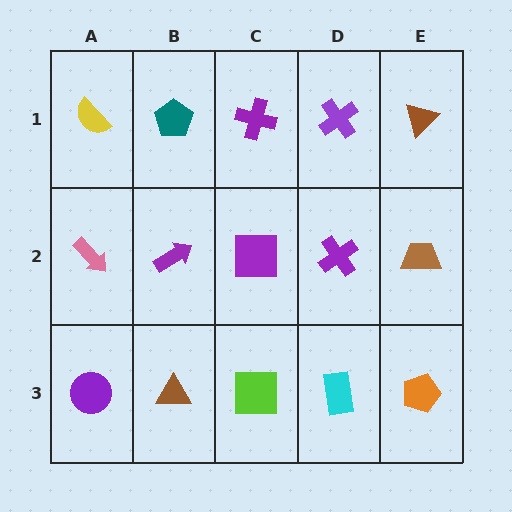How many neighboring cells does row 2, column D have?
4.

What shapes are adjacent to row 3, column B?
A purple arrow (row 2, column B), a purple circle (row 3, column A), a lime square (row 3, column C).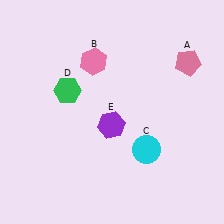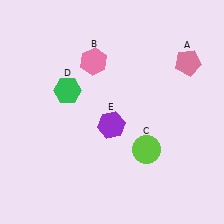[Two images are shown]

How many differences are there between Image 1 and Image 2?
There is 1 difference between the two images.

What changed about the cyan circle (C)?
In Image 1, C is cyan. In Image 2, it changed to lime.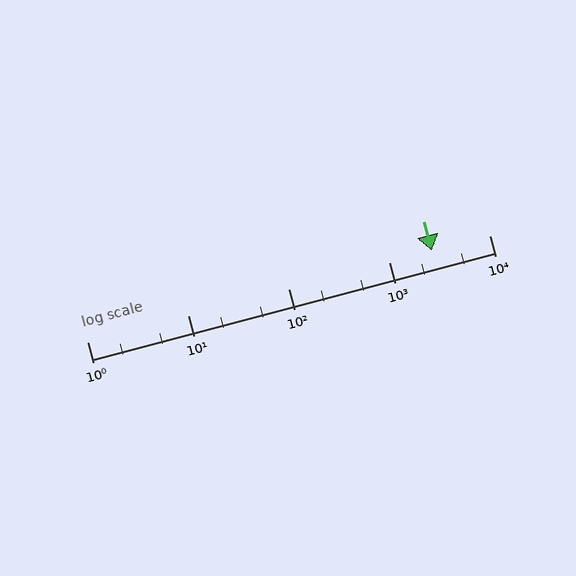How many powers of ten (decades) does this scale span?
The scale spans 4 decades, from 1 to 10000.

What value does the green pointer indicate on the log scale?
The pointer indicates approximately 2700.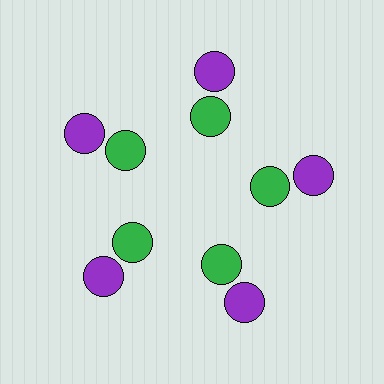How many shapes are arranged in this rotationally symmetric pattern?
There are 10 shapes, arranged in 5 groups of 2.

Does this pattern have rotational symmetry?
Yes, this pattern has 5-fold rotational symmetry. It looks the same after rotating 72 degrees around the center.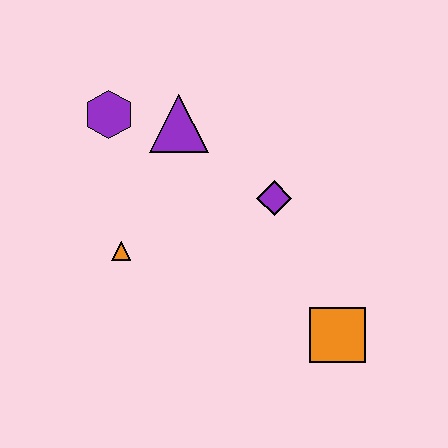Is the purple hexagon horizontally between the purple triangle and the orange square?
No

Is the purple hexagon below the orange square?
No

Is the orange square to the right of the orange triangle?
Yes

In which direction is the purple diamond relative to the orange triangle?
The purple diamond is to the right of the orange triangle.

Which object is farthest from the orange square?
The purple hexagon is farthest from the orange square.